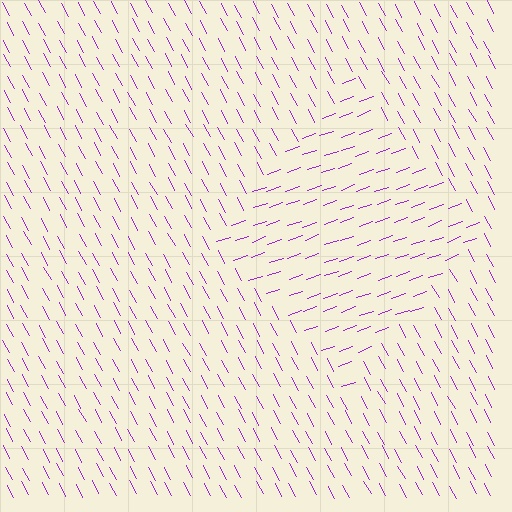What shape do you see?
I see a diamond.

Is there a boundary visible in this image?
Yes, there is a texture boundary formed by a change in line orientation.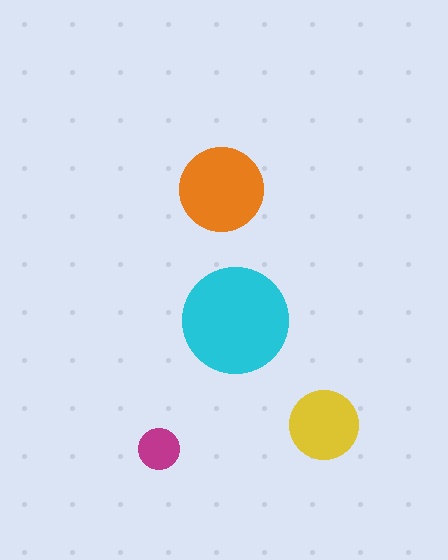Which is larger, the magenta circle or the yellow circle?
The yellow one.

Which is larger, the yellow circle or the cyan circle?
The cyan one.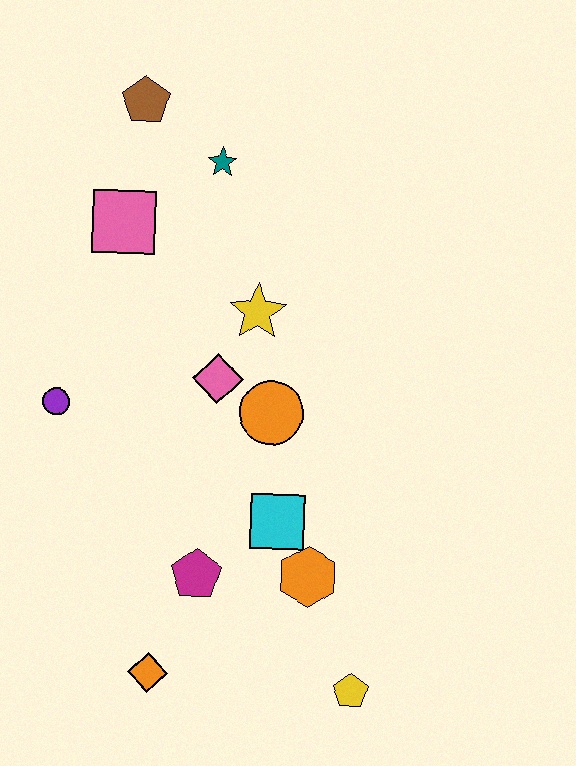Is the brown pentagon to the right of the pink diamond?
No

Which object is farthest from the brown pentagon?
The yellow pentagon is farthest from the brown pentagon.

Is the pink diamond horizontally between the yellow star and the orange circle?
No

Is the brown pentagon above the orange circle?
Yes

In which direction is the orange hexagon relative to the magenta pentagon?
The orange hexagon is to the right of the magenta pentagon.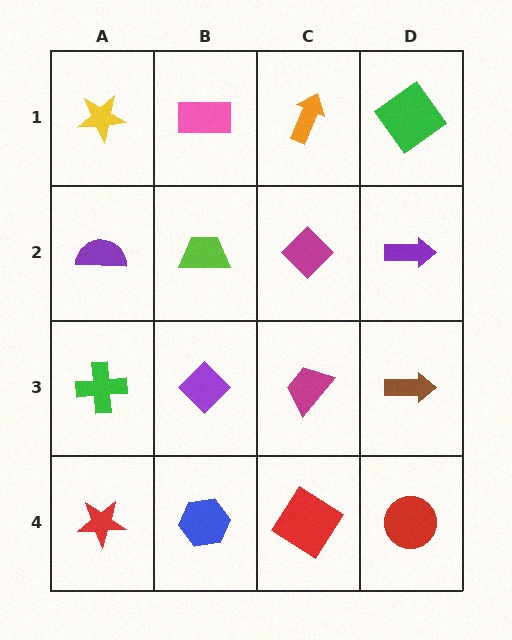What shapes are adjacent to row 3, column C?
A magenta diamond (row 2, column C), a red diamond (row 4, column C), a purple diamond (row 3, column B), a brown arrow (row 3, column D).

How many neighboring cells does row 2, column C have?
4.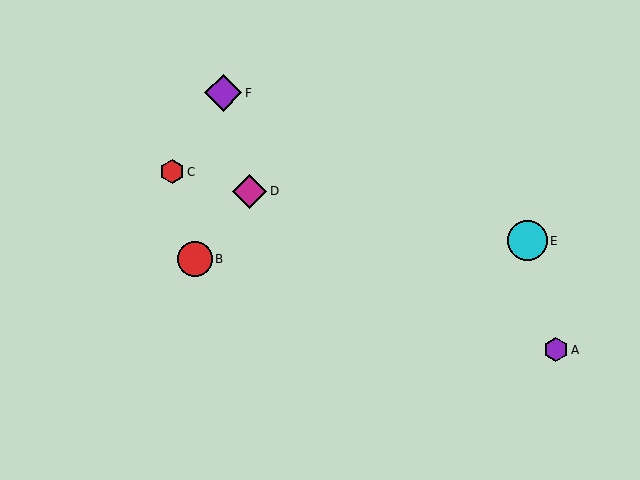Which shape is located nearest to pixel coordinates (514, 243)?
The cyan circle (labeled E) at (527, 241) is nearest to that location.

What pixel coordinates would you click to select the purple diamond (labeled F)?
Click at (223, 93) to select the purple diamond F.